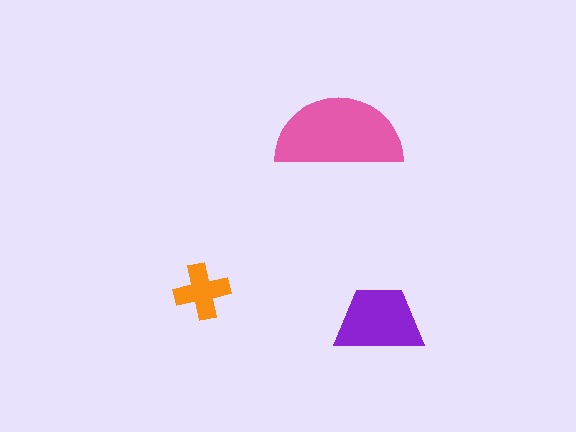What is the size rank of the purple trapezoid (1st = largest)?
2nd.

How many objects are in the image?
There are 3 objects in the image.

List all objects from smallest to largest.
The orange cross, the purple trapezoid, the pink semicircle.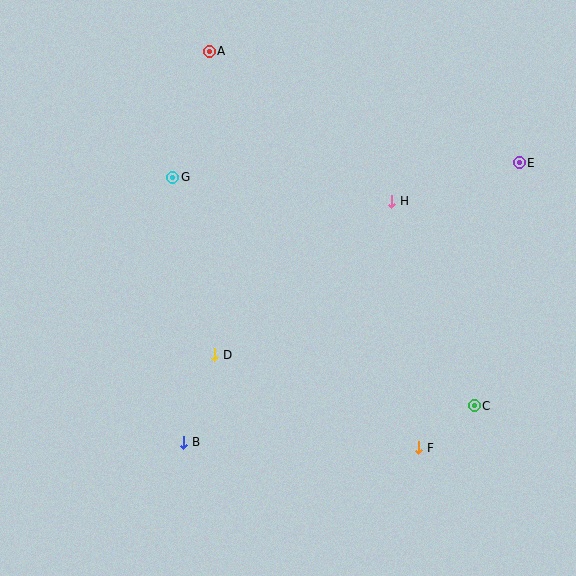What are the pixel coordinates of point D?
Point D is at (215, 355).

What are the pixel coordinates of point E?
Point E is at (519, 163).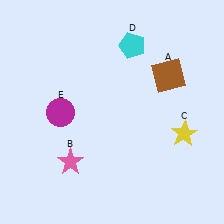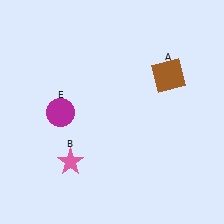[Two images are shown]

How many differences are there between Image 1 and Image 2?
There are 2 differences between the two images.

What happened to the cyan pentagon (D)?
The cyan pentagon (D) was removed in Image 2. It was in the top-right area of Image 1.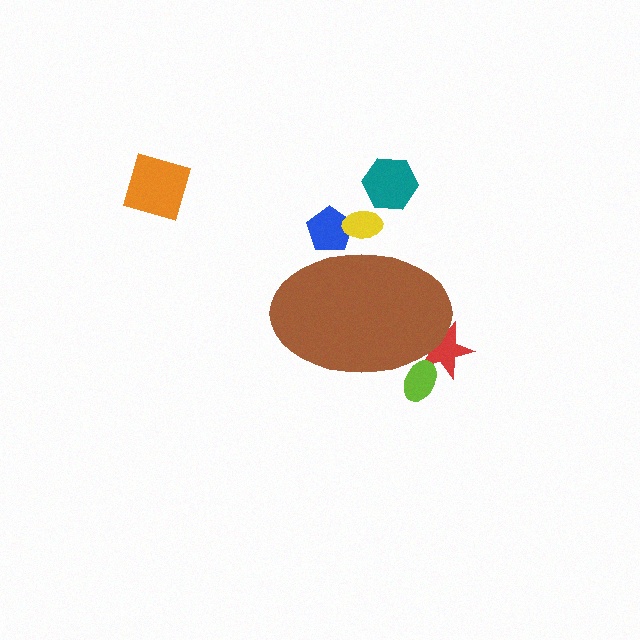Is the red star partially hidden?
Yes, the red star is partially hidden behind the brown ellipse.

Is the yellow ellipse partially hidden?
Yes, the yellow ellipse is partially hidden behind the brown ellipse.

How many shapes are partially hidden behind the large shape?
4 shapes are partially hidden.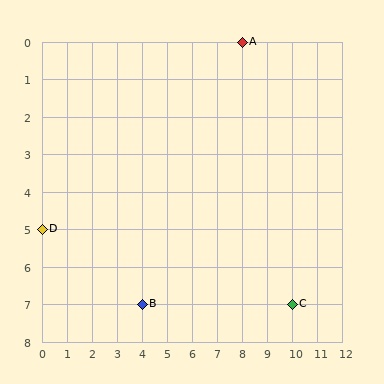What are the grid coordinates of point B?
Point B is at grid coordinates (4, 7).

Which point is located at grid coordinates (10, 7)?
Point C is at (10, 7).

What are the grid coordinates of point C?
Point C is at grid coordinates (10, 7).